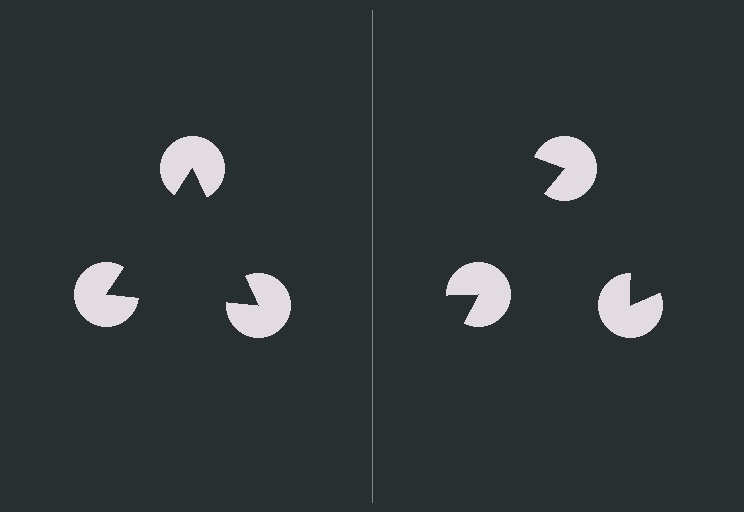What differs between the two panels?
The pac-man discs are positioned identically on both sides; only the wedge orientations differ. On the left they align to a triangle; on the right they are misaligned.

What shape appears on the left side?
An illusory triangle.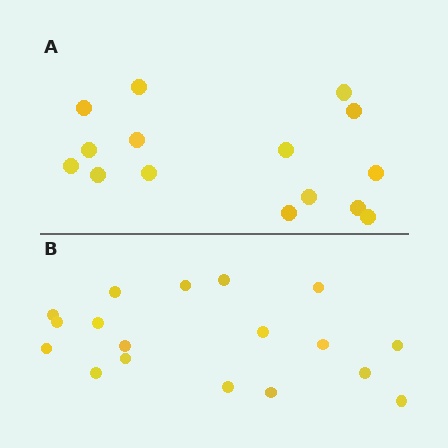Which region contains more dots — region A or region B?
Region B (the bottom region) has more dots.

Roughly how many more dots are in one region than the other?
Region B has just a few more — roughly 2 or 3 more dots than region A.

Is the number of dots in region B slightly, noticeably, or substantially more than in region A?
Region B has only slightly more — the two regions are fairly close. The ratio is roughly 1.2 to 1.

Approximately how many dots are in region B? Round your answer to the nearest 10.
About 20 dots. (The exact count is 18, which rounds to 20.)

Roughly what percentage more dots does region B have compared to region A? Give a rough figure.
About 20% more.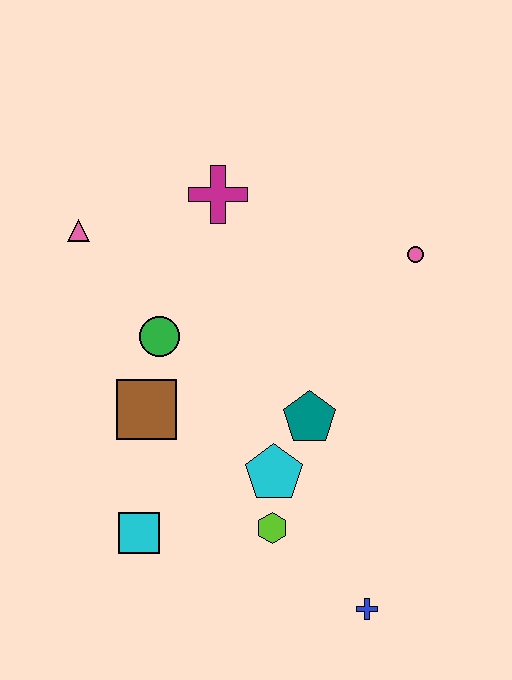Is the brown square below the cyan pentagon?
No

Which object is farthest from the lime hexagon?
The pink triangle is farthest from the lime hexagon.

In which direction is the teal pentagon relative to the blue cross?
The teal pentagon is above the blue cross.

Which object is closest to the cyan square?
The brown square is closest to the cyan square.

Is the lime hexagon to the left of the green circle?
No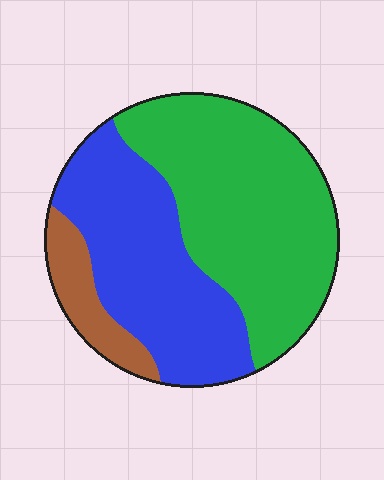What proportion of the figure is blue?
Blue covers roughly 40% of the figure.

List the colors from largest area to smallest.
From largest to smallest: green, blue, brown.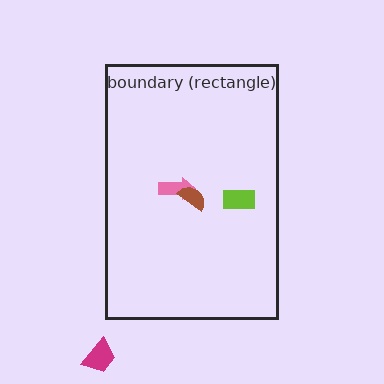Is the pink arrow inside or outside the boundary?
Inside.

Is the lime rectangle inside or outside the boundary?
Inside.